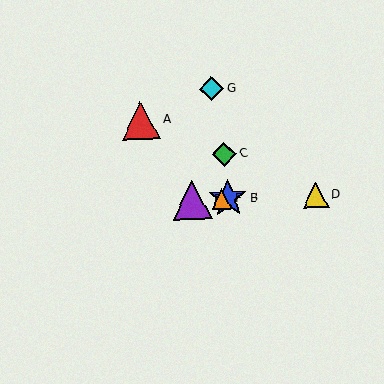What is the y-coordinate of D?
Object D is at y≈195.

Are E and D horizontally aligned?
Yes, both are at y≈200.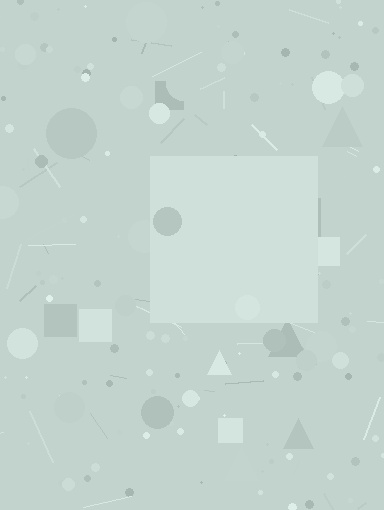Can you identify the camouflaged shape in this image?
The camouflaged shape is a square.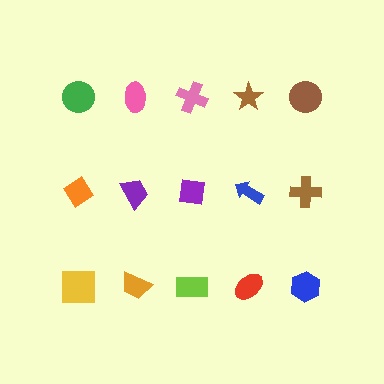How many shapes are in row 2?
5 shapes.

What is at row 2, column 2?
A purple trapezoid.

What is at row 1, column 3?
A pink cross.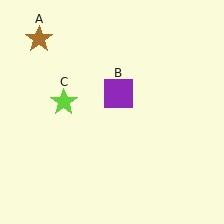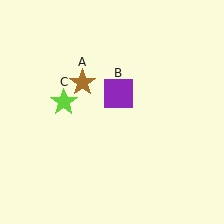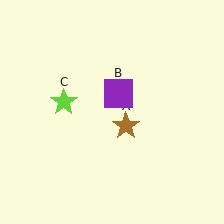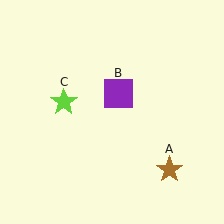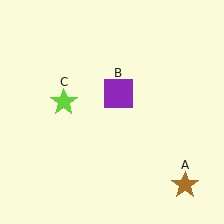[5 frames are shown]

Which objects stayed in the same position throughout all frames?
Purple square (object B) and lime star (object C) remained stationary.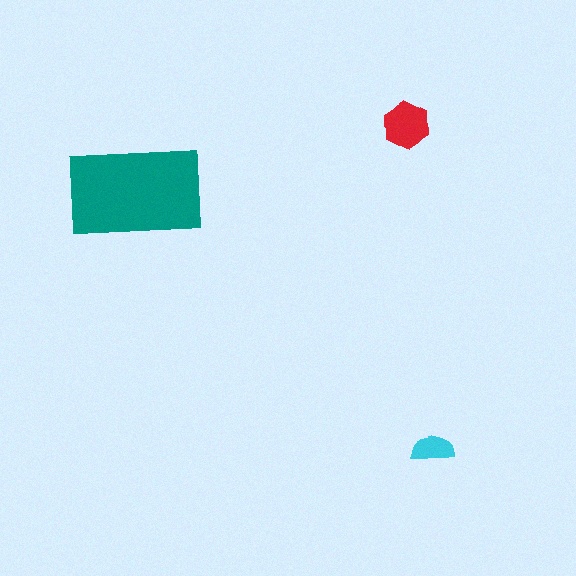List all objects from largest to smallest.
The teal rectangle, the red hexagon, the cyan semicircle.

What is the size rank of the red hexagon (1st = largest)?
2nd.